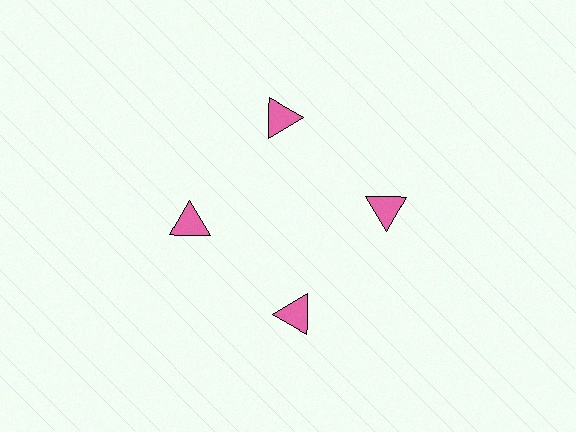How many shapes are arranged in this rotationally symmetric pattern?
There are 4 shapes, arranged in 4 groups of 1.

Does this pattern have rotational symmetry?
Yes, this pattern has 4-fold rotational symmetry. It looks the same after rotating 90 degrees around the center.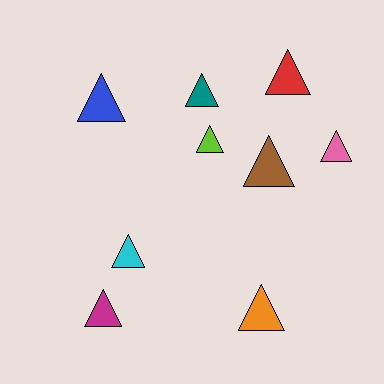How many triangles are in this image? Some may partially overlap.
There are 9 triangles.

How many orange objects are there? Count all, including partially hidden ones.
There is 1 orange object.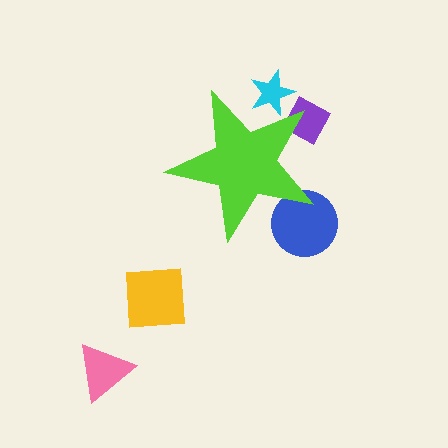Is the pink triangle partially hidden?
No, the pink triangle is fully visible.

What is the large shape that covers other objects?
A lime star.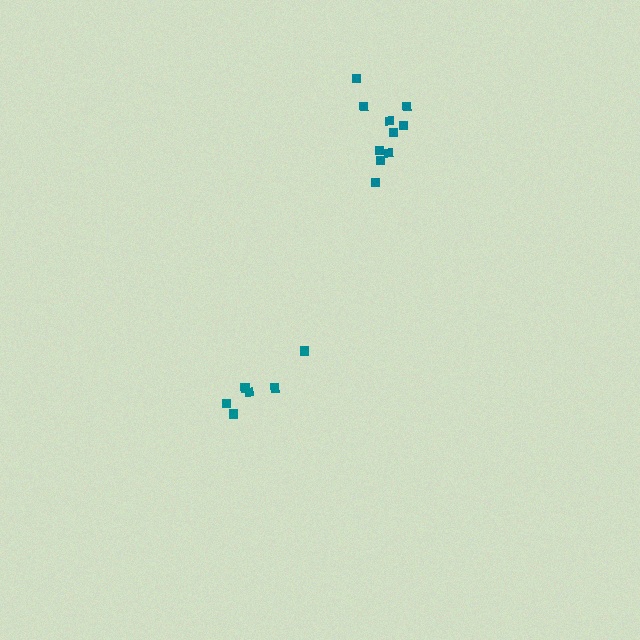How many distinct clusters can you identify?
There are 2 distinct clusters.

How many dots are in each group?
Group 1: 6 dots, Group 2: 10 dots (16 total).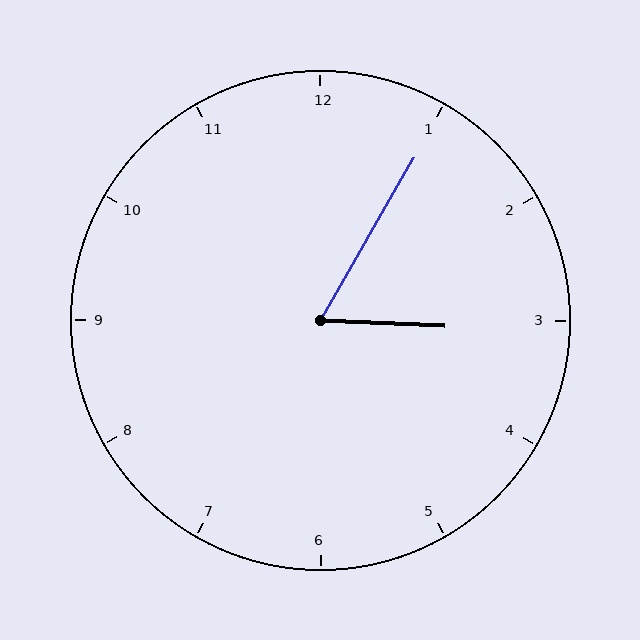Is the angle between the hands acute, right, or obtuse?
It is acute.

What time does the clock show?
3:05.